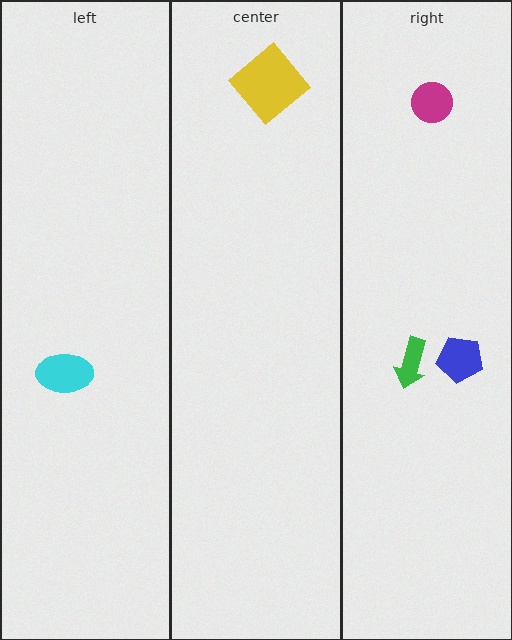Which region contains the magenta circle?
The right region.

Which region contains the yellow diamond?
The center region.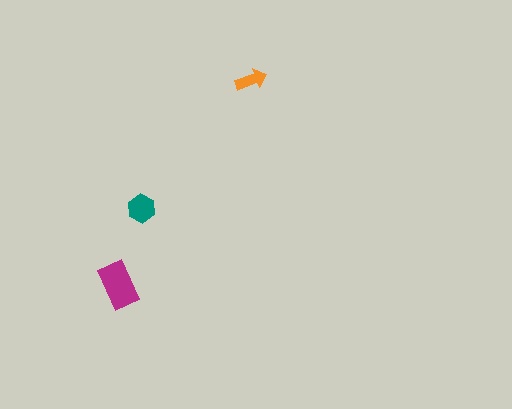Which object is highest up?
The orange arrow is topmost.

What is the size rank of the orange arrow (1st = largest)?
3rd.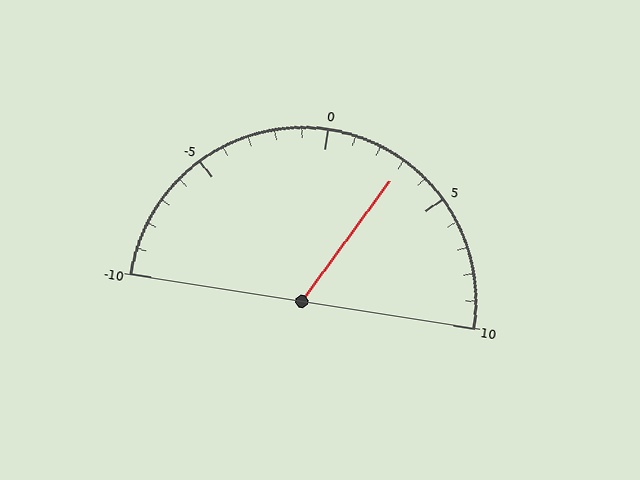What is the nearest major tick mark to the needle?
The nearest major tick mark is 5.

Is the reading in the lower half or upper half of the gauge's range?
The reading is in the upper half of the range (-10 to 10).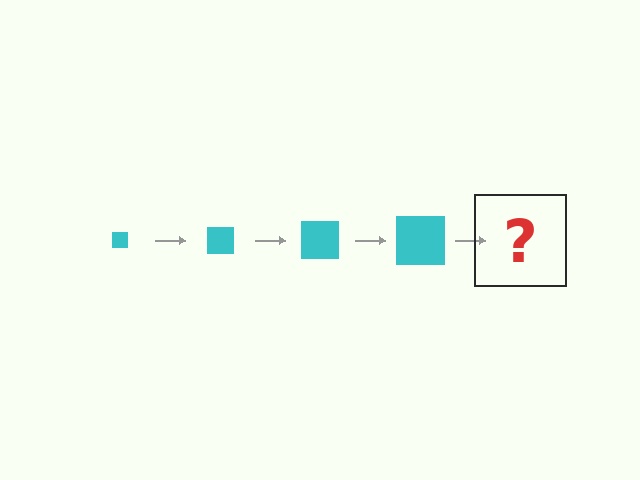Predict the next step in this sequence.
The next step is a cyan square, larger than the previous one.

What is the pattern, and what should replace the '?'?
The pattern is that the square gets progressively larger each step. The '?' should be a cyan square, larger than the previous one.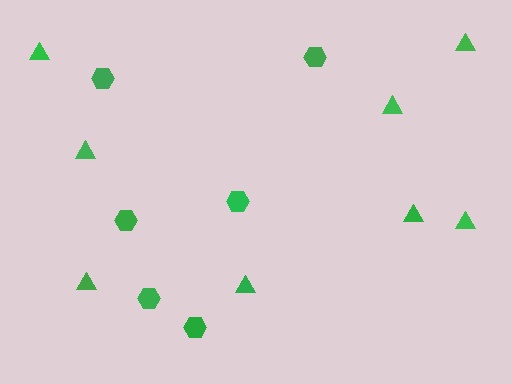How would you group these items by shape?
There are 2 groups: one group of triangles (8) and one group of hexagons (6).